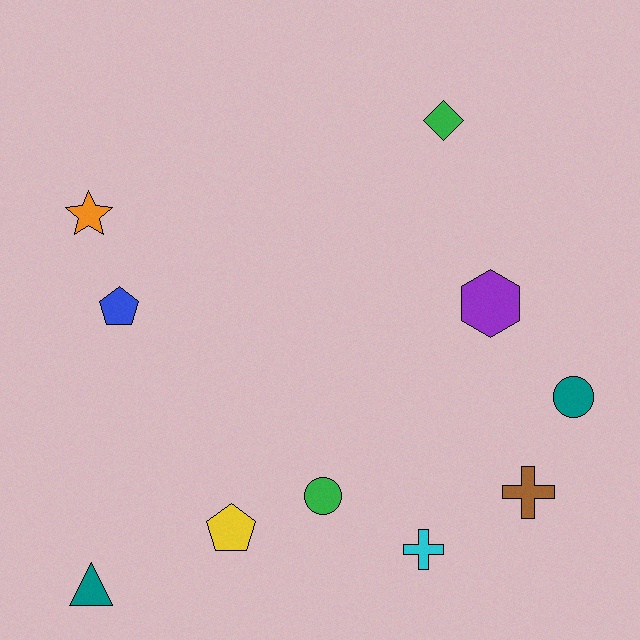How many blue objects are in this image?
There is 1 blue object.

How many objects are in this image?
There are 10 objects.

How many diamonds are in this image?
There is 1 diamond.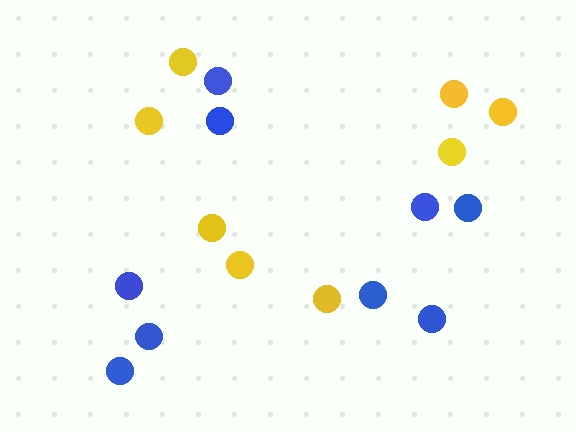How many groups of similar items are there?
There are 2 groups: one group of blue circles (9) and one group of yellow circles (8).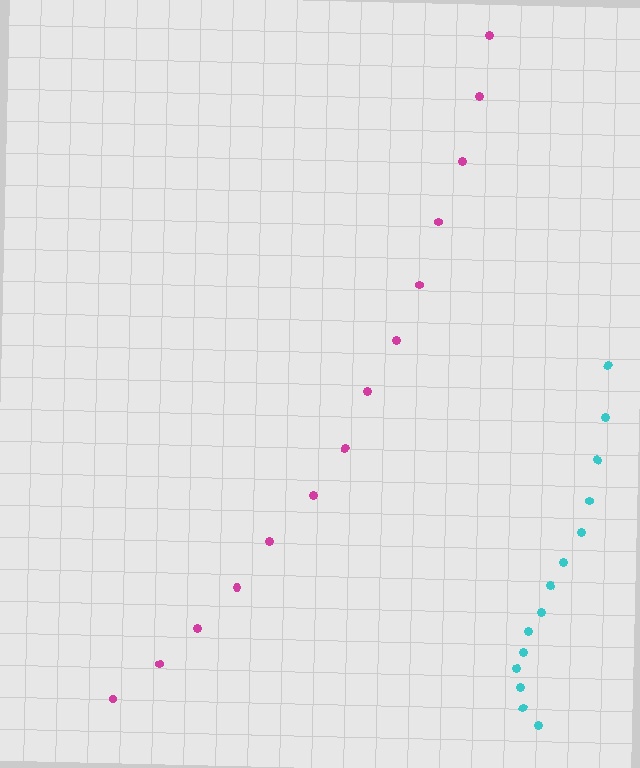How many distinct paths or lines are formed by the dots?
There are 2 distinct paths.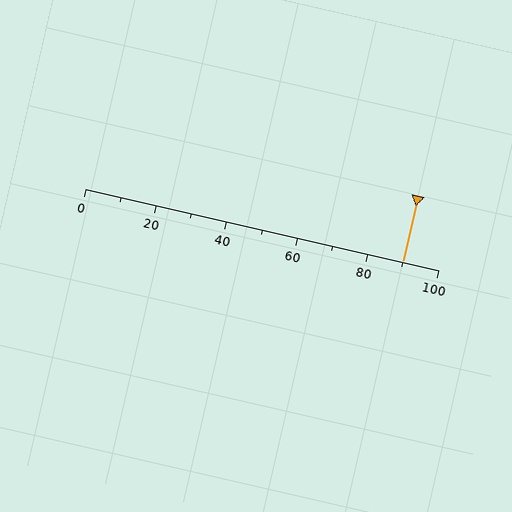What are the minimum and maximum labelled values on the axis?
The axis runs from 0 to 100.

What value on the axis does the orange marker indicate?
The marker indicates approximately 90.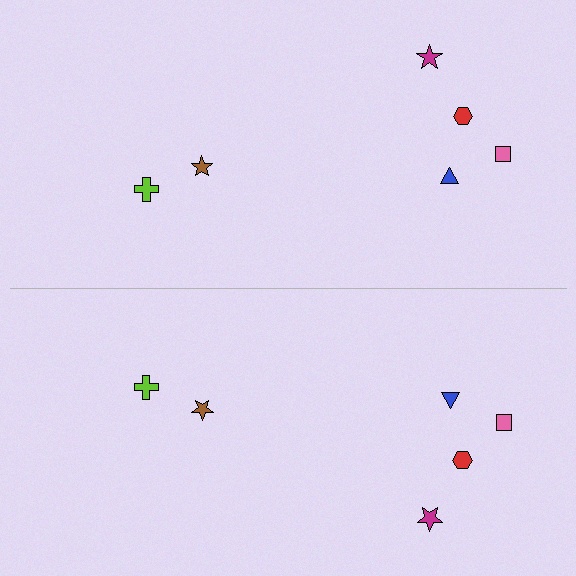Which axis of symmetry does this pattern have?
The pattern has a horizontal axis of symmetry running through the center of the image.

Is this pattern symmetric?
Yes, this pattern has bilateral (reflection) symmetry.